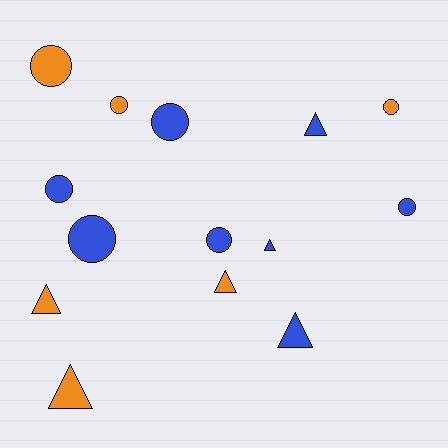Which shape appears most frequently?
Circle, with 8 objects.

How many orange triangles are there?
There are 3 orange triangles.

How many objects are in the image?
There are 14 objects.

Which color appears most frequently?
Blue, with 8 objects.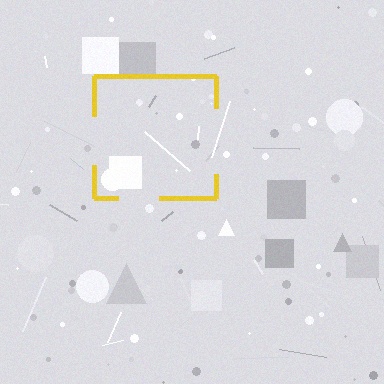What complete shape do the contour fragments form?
The contour fragments form a square.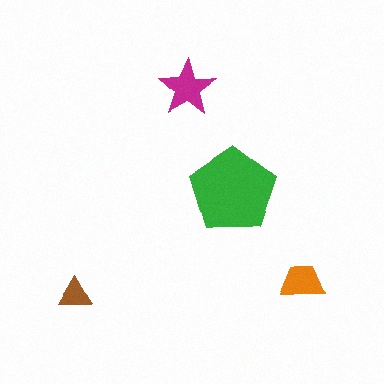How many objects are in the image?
There are 4 objects in the image.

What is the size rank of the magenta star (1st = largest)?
2nd.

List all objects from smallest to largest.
The brown triangle, the orange trapezoid, the magenta star, the green pentagon.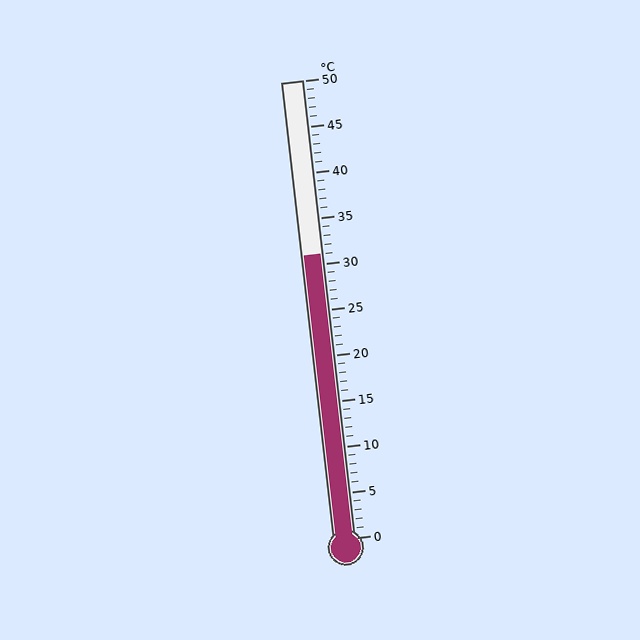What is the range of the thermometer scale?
The thermometer scale ranges from 0°C to 50°C.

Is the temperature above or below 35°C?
The temperature is below 35°C.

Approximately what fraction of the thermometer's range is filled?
The thermometer is filled to approximately 60% of its range.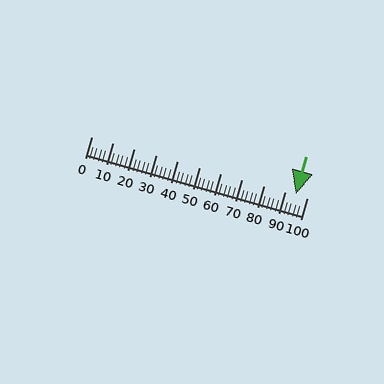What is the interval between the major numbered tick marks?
The major tick marks are spaced 10 units apart.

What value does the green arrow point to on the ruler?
The green arrow points to approximately 95.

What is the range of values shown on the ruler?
The ruler shows values from 0 to 100.